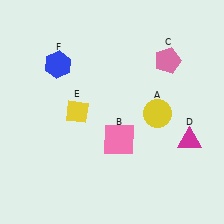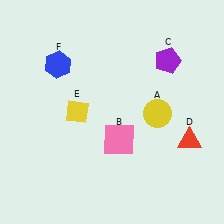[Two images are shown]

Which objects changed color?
C changed from pink to purple. D changed from magenta to red.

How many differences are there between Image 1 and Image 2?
There are 2 differences between the two images.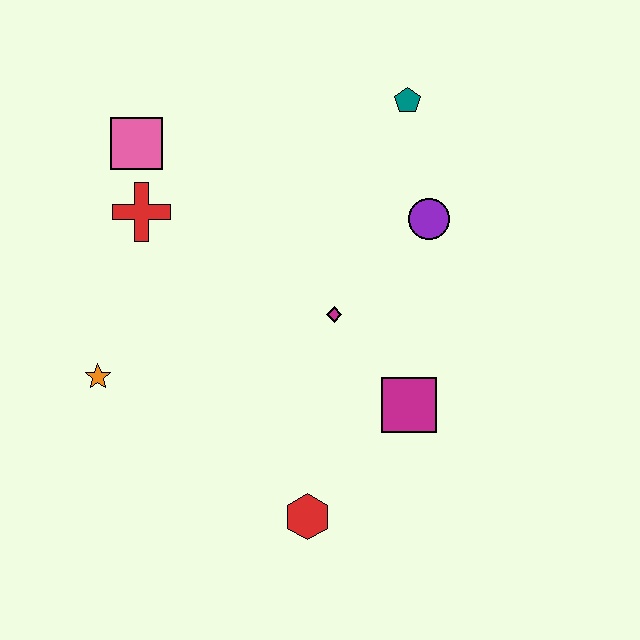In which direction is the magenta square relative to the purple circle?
The magenta square is below the purple circle.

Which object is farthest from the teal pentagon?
The red hexagon is farthest from the teal pentagon.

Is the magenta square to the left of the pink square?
No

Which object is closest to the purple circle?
The teal pentagon is closest to the purple circle.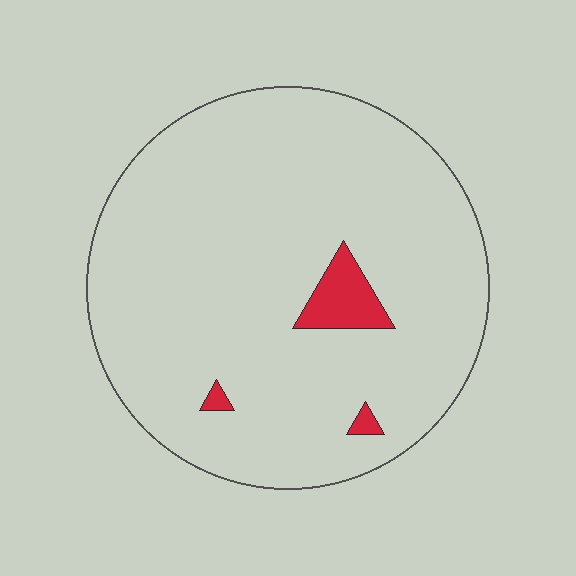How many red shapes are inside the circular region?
3.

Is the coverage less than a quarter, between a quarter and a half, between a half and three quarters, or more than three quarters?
Less than a quarter.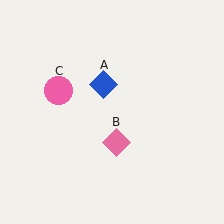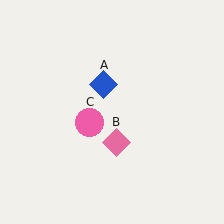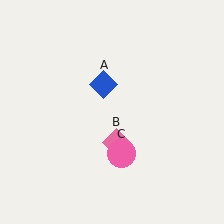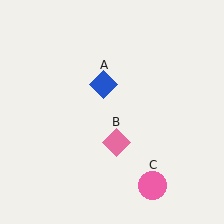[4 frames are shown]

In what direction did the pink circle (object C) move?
The pink circle (object C) moved down and to the right.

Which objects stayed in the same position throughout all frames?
Blue diamond (object A) and pink diamond (object B) remained stationary.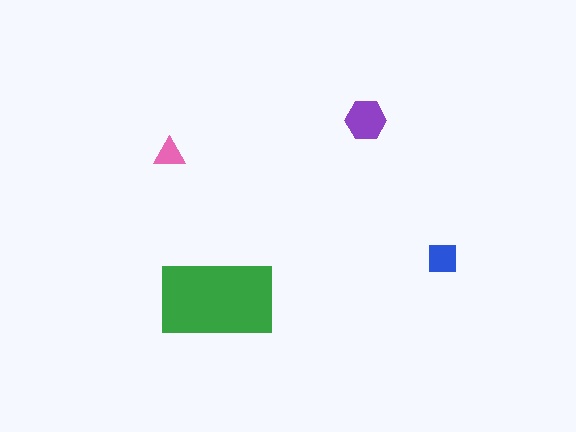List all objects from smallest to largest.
The pink triangle, the blue square, the purple hexagon, the green rectangle.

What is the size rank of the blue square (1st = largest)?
3rd.